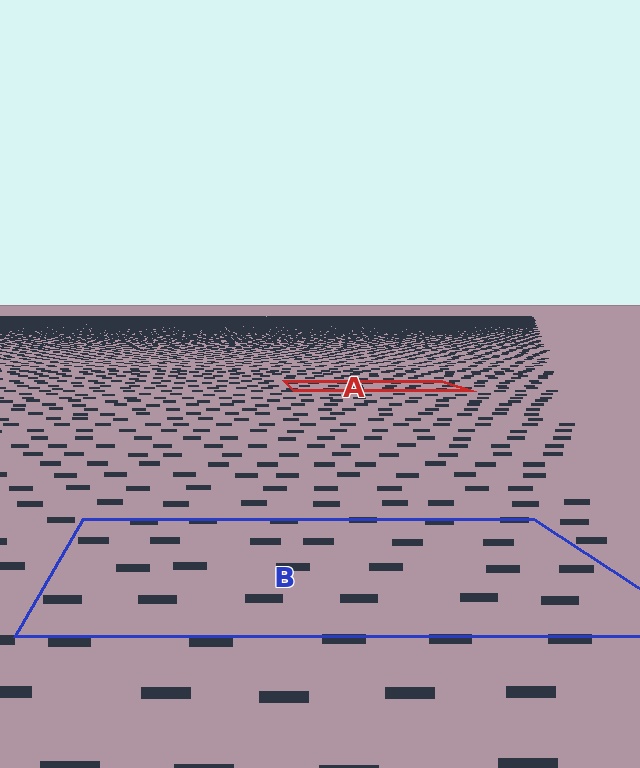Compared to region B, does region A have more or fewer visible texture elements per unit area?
Region A has more texture elements per unit area — they are packed more densely because it is farther away.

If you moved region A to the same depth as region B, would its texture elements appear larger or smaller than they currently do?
They would appear larger. At a closer depth, the same texture elements are projected at a bigger on-screen size.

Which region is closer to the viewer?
Region B is closer. The texture elements there are larger and more spread out.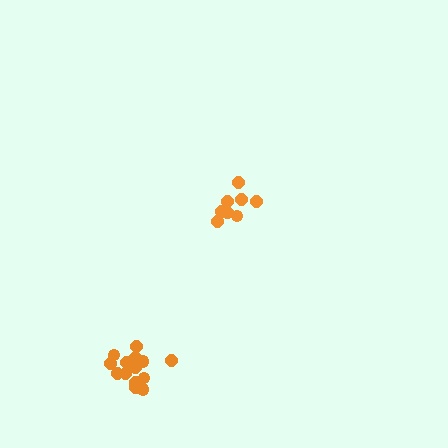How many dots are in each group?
Group 1: 8 dots, Group 2: 14 dots (22 total).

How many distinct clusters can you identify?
There are 2 distinct clusters.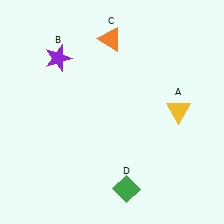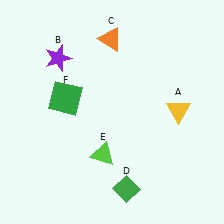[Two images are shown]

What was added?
A lime triangle (E), a green square (F) were added in Image 2.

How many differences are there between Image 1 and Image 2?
There are 2 differences between the two images.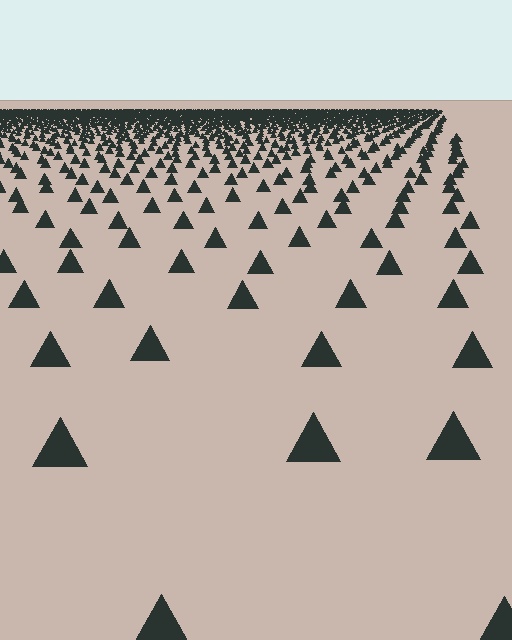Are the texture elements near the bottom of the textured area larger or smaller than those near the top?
Larger. Near the bottom, elements are closer to the viewer and appear at a bigger on-screen size.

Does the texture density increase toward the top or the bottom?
Density increases toward the top.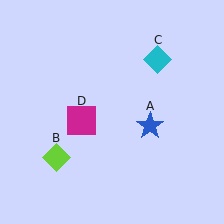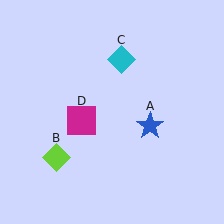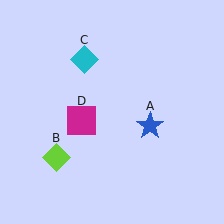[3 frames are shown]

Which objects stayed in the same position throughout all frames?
Blue star (object A) and lime diamond (object B) and magenta square (object D) remained stationary.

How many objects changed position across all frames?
1 object changed position: cyan diamond (object C).